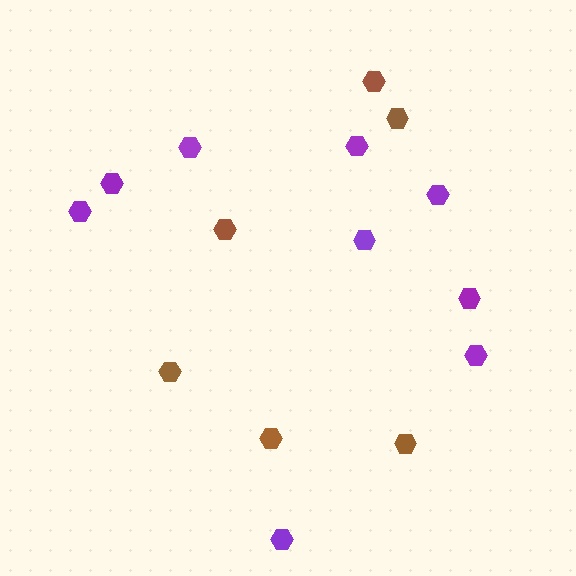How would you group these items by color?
There are 2 groups: one group of brown hexagons (6) and one group of purple hexagons (9).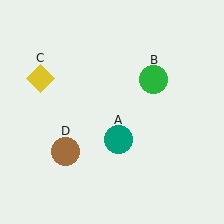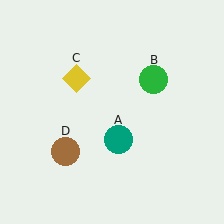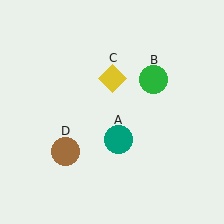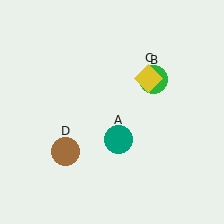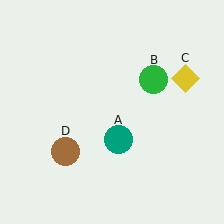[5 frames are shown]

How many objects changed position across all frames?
1 object changed position: yellow diamond (object C).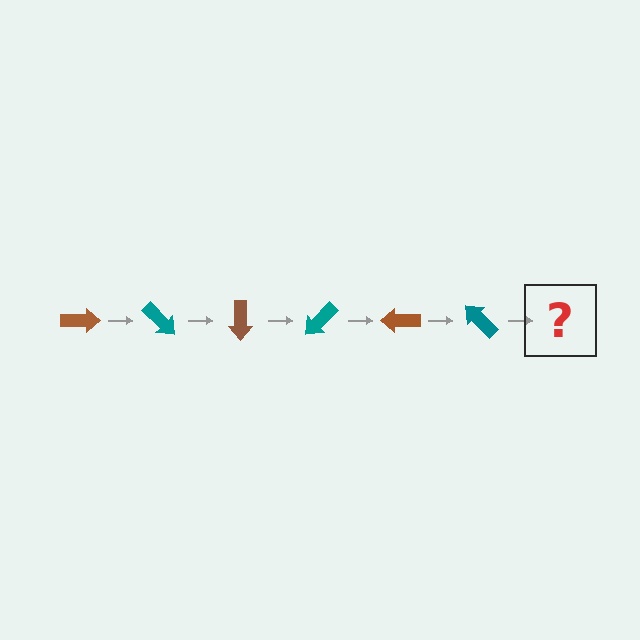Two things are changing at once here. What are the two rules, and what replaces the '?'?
The two rules are that it rotates 45 degrees each step and the color cycles through brown and teal. The '?' should be a brown arrow, rotated 270 degrees from the start.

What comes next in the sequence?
The next element should be a brown arrow, rotated 270 degrees from the start.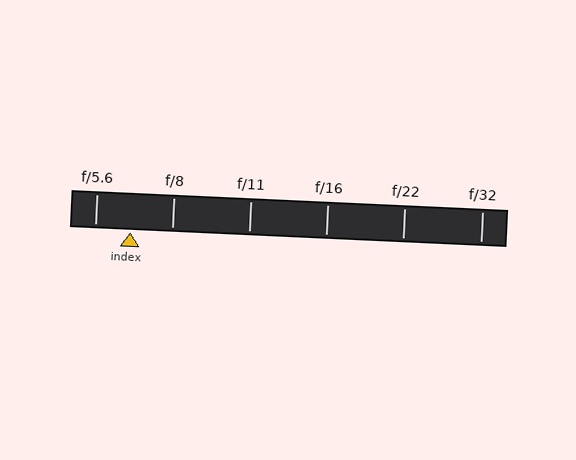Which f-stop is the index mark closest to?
The index mark is closest to f/5.6.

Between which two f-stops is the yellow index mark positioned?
The index mark is between f/5.6 and f/8.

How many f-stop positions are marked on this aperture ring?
There are 6 f-stop positions marked.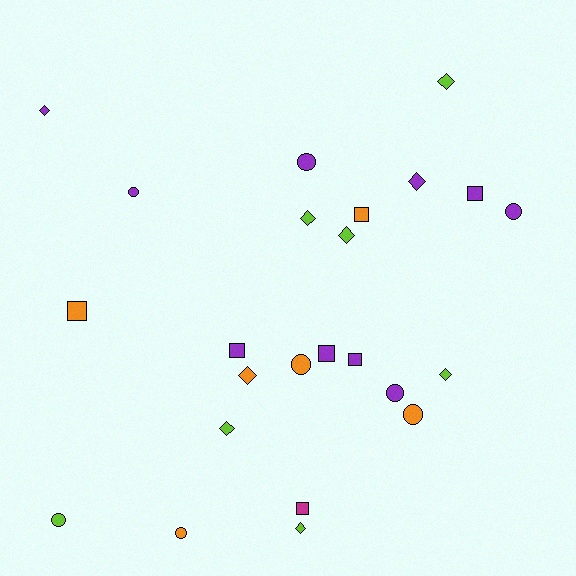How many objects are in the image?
There are 24 objects.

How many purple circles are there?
There are 4 purple circles.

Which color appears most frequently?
Purple, with 10 objects.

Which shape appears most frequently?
Diamond, with 9 objects.